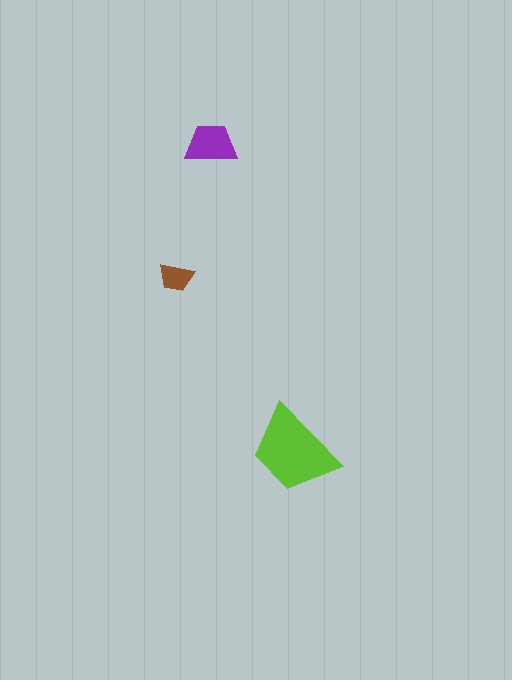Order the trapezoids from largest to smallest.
the lime one, the purple one, the brown one.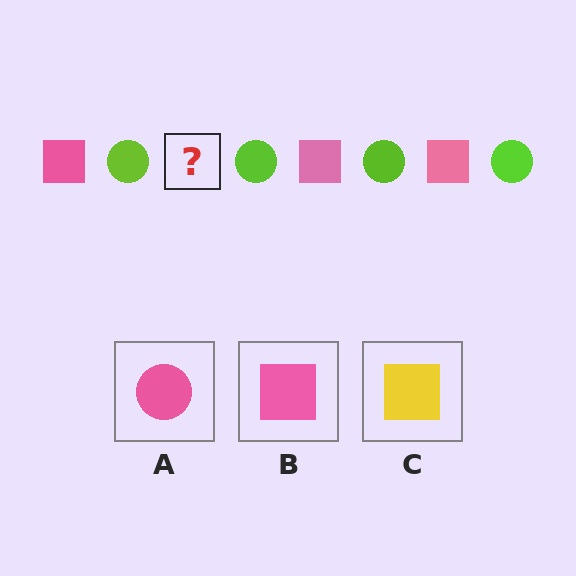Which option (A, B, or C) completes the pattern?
B.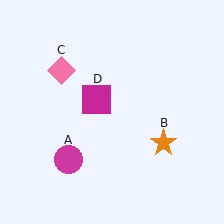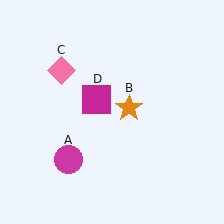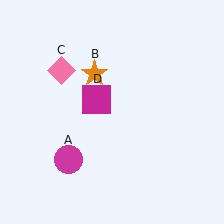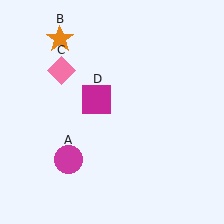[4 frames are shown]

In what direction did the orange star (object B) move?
The orange star (object B) moved up and to the left.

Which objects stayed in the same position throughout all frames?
Magenta circle (object A) and pink diamond (object C) and magenta square (object D) remained stationary.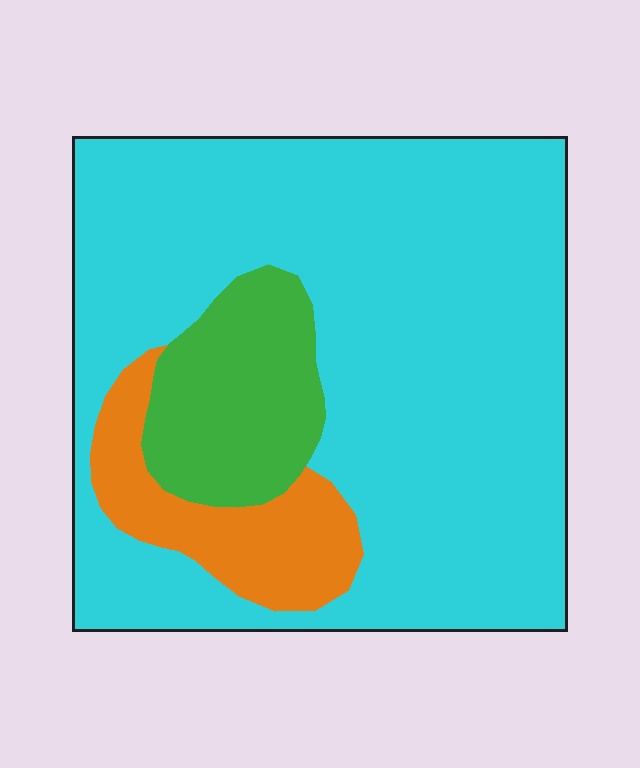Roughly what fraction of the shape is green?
Green covers about 15% of the shape.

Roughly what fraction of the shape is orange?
Orange covers 11% of the shape.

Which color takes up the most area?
Cyan, at roughly 75%.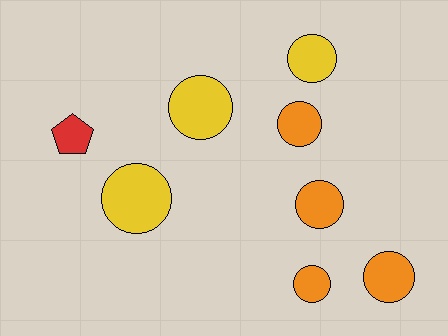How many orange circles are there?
There are 4 orange circles.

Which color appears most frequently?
Orange, with 4 objects.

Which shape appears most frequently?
Circle, with 7 objects.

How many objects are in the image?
There are 8 objects.